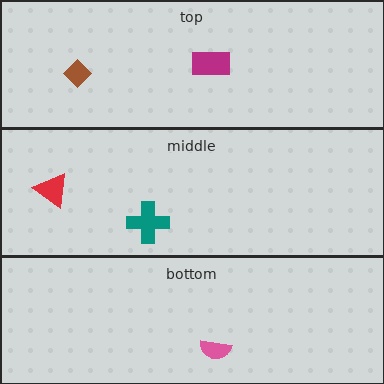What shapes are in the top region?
The brown diamond, the magenta rectangle.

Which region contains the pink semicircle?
The bottom region.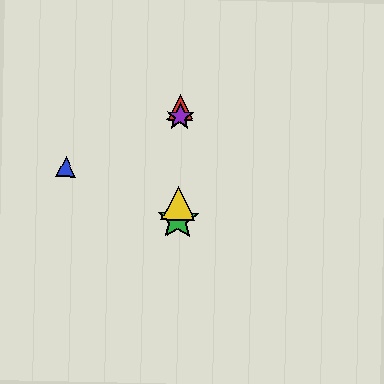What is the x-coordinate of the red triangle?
The red triangle is at x≈180.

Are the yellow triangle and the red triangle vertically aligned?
Yes, both are at x≈178.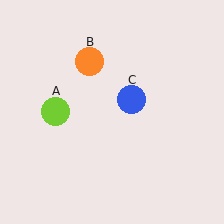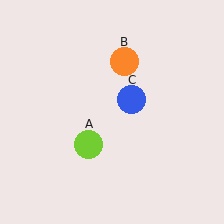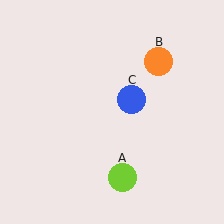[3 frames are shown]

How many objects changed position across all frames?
2 objects changed position: lime circle (object A), orange circle (object B).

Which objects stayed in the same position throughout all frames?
Blue circle (object C) remained stationary.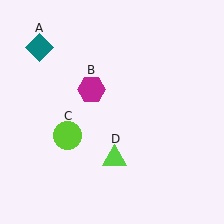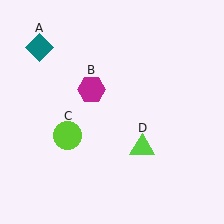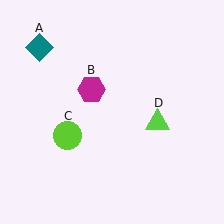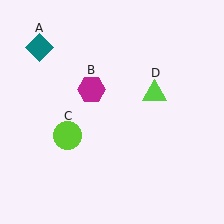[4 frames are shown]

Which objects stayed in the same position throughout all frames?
Teal diamond (object A) and magenta hexagon (object B) and lime circle (object C) remained stationary.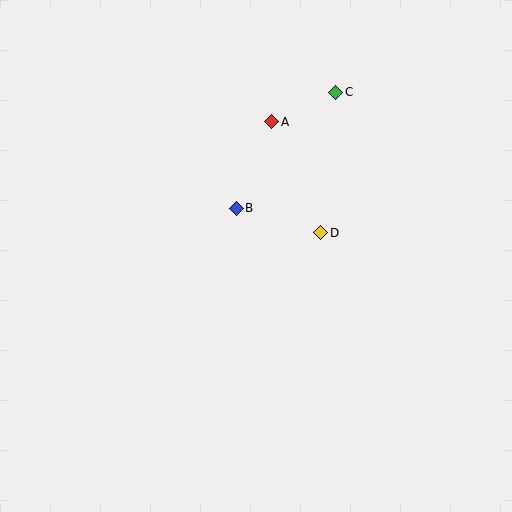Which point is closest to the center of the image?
Point B at (236, 208) is closest to the center.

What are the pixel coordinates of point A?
Point A is at (272, 122).